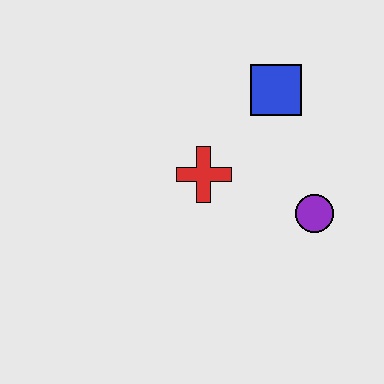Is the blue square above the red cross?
Yes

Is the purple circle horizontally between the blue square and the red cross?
No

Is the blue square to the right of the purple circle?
No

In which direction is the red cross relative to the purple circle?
The red cross is to the left of the purple circle.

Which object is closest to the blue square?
The red cross is closest to the blue square.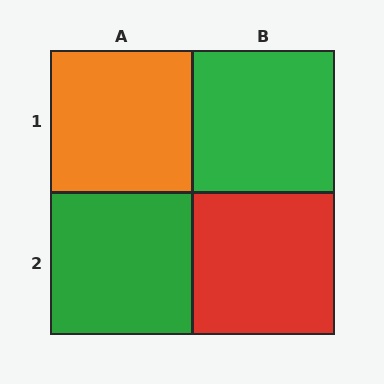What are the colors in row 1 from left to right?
Orange, green.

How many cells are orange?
1 cell is orange.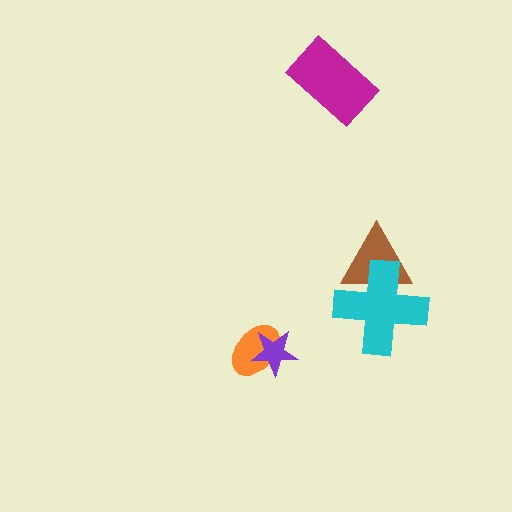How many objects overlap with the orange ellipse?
1 object overlaps with the orange ellipse.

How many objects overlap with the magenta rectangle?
0 objects overlap with the magenta rectangle.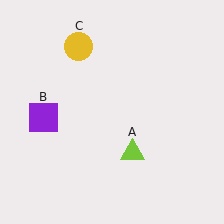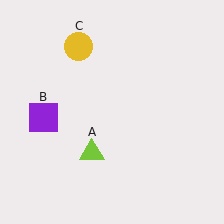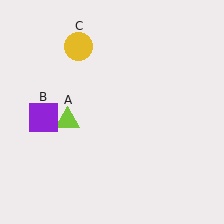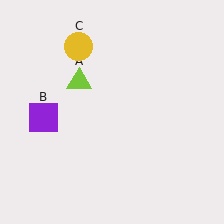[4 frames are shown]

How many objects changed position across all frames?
1 object changed position: lime triangle (object A).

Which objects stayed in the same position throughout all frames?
Purple square (object B) and yellow circle (object C) remained stationary.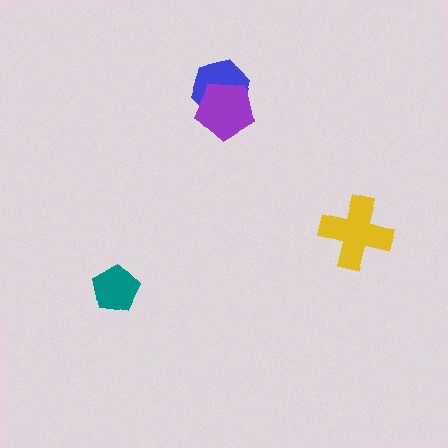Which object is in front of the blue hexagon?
The purple pentagon is in front of the blue hexagon.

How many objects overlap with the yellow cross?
0 objects overlap with the yellow cross.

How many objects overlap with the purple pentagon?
1 object overlaps with the purple pentagon.